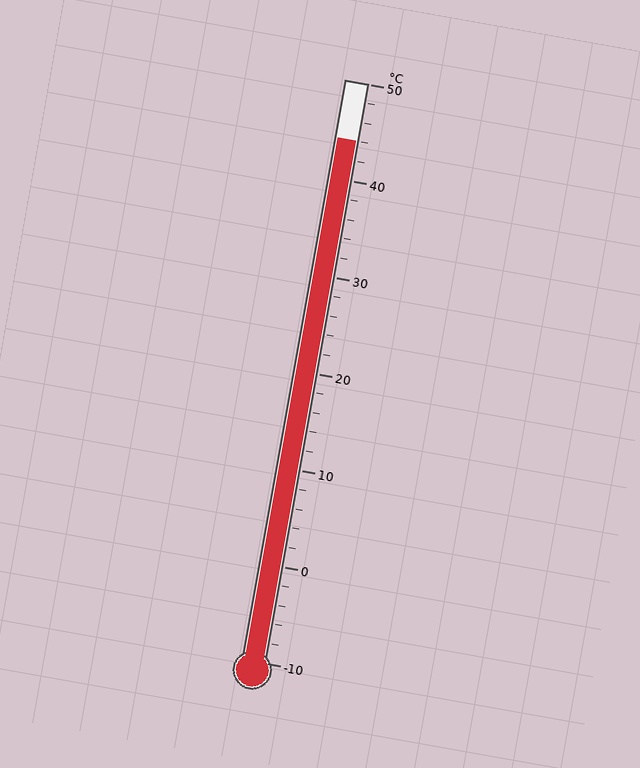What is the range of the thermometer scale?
The thermometer scale ranges from -10°C to 50°C.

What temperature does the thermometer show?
The thermometer shows approximately 44°C.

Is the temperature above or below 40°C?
The temperature is above 40°C.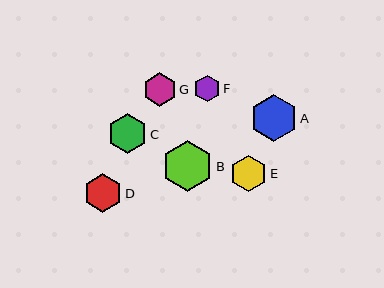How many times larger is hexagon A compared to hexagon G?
Hexagon A is approximately 1.4 times the size of hexagon G.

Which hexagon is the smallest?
Hexagon F is the smallest with a size of approximately 27 pixels.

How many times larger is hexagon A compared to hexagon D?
Hexagon A is approximately 1.2 times the size of hexagon D.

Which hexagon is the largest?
Hexagon B is the largest with a size of approximately 51 pixels.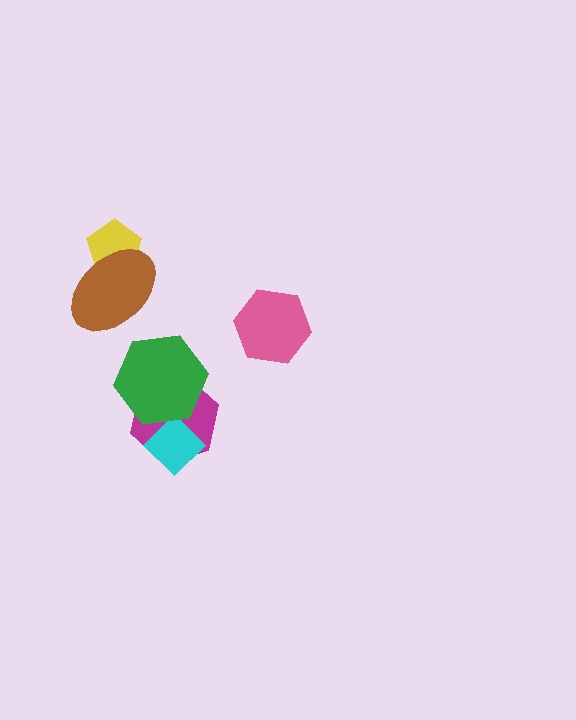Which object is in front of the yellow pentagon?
The brown ellipse is in front of the yellow pentagon.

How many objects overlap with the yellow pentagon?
1 object overlaps with the yellow pentagon.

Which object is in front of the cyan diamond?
The green hexagon is in front of the cyan diamond.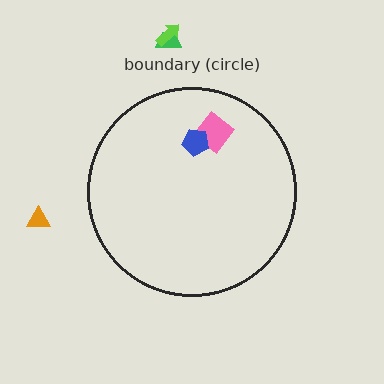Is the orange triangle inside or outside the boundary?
Outside.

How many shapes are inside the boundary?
2 inside, 3 outside.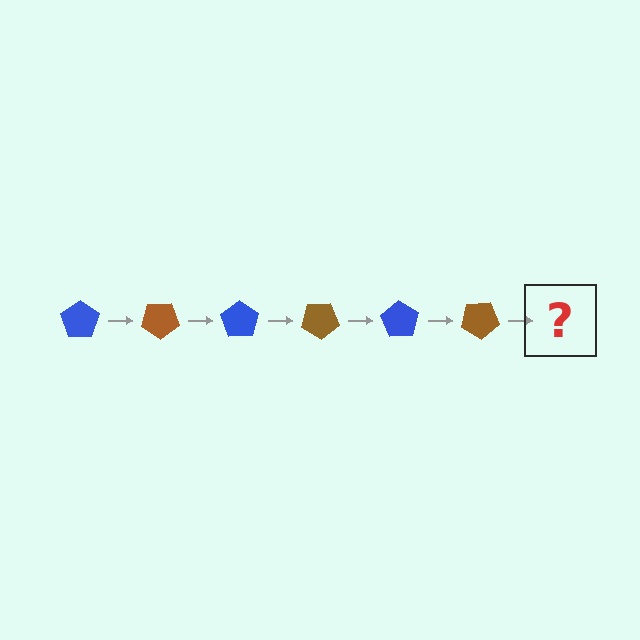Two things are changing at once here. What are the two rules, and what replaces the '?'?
The two rules are that it rotates 35 degrees each step and the color cycles through blue and brown. The '?' should be a blue pentagon, rotated 210 degrees from the start.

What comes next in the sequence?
The next element should be a blue pentagon, rotated 210 degrees from the start.